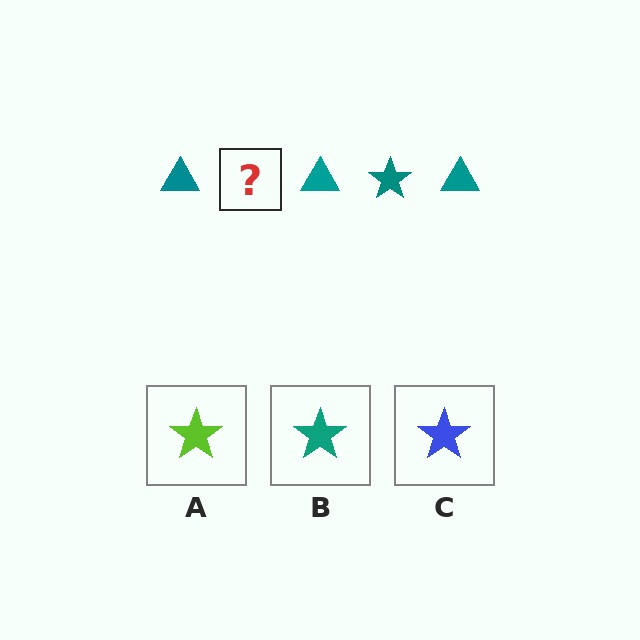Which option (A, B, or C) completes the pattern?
B.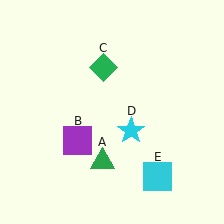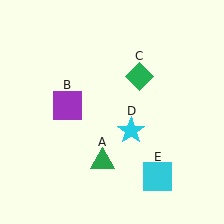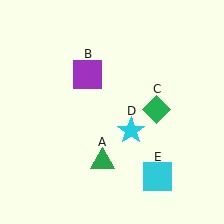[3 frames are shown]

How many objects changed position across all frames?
2 objects changed position: purple square (object B), green diamond (object C).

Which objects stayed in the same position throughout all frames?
Green triangle (object A) and cyan star (object D) and cyan square (object E) remained stationary.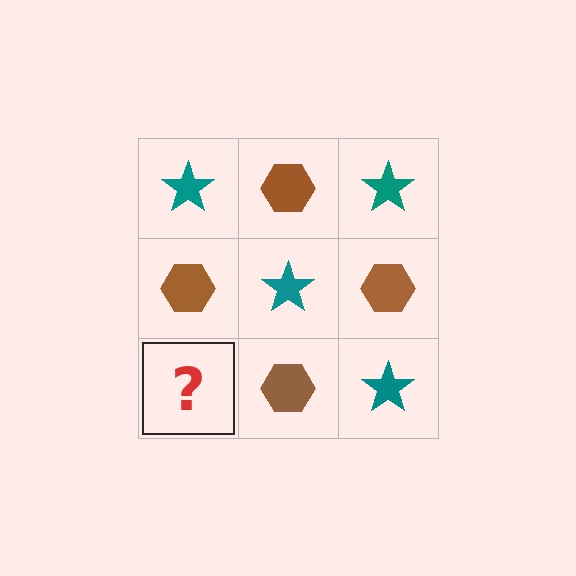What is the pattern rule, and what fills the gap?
The rule is that it alternates teal star and brown hexagon in a checkerboard pattern. The gap should be filled with a teal star.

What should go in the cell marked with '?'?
The missing cell should contain a teal star.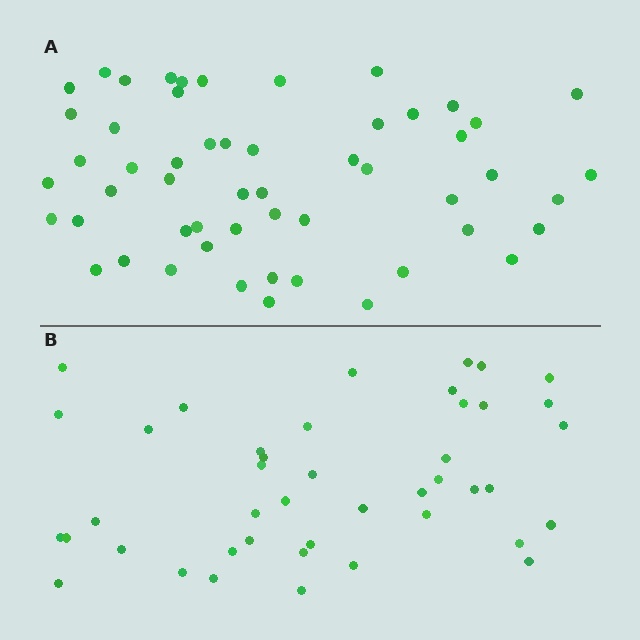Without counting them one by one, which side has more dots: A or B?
Region A (the top region) has more dots.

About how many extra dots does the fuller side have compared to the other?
Region A has roughly 12 or so more dots than region B.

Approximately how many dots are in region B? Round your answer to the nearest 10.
About 40 dots. (The exact count is 43, which rounds to 40.)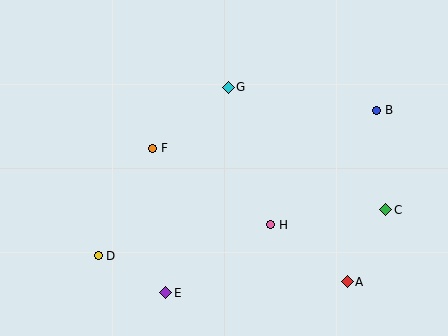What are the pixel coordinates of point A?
Point A is at (347, 282).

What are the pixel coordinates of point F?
Point F is at (153, 148).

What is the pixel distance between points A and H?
The distance between A and H is 95 pixels.